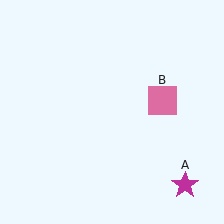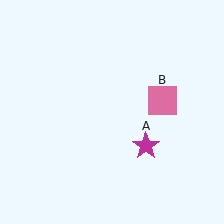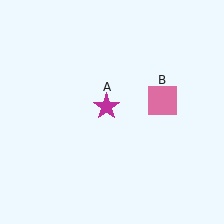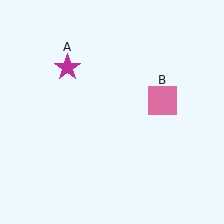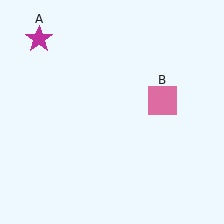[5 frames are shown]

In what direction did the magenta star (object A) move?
The magenta star (object A) moved up and to the left.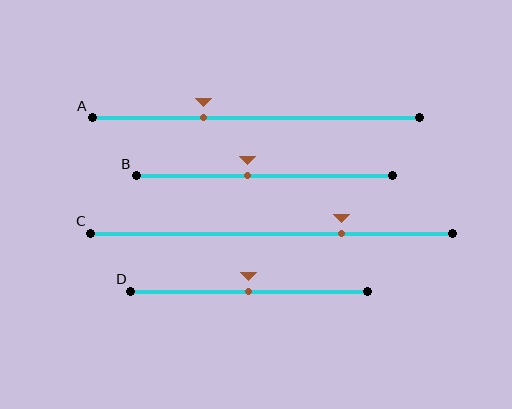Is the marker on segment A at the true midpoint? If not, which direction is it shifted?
No, the marker on segment A is shifted to the left by about 16% of the segment length.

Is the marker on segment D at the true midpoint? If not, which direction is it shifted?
Yes, the marker on segment D is at the true midpoint.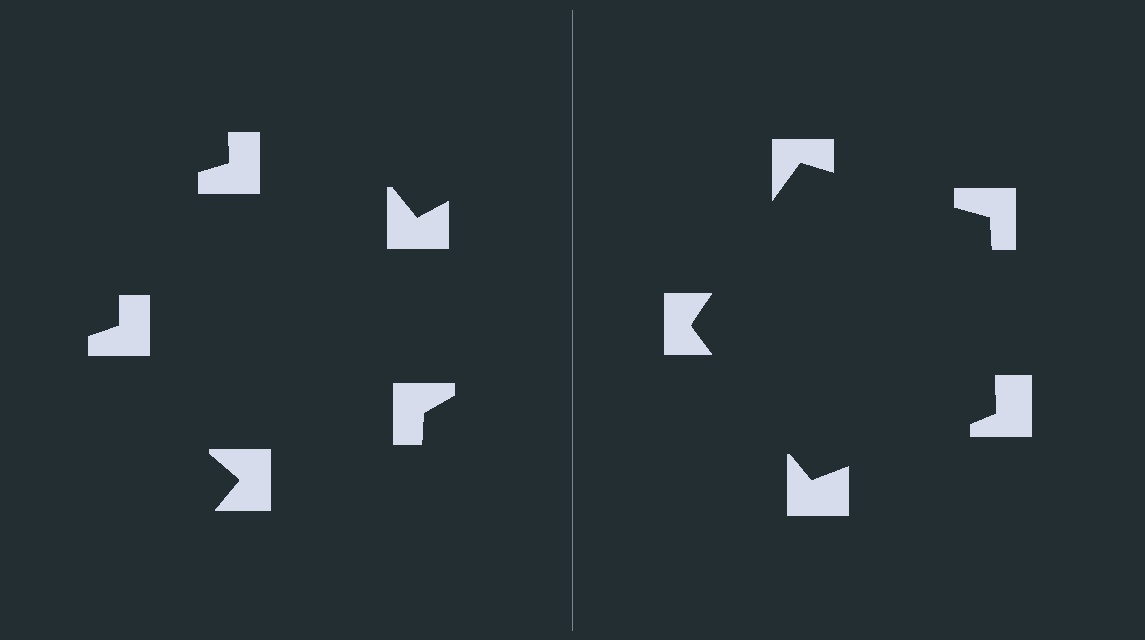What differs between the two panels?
The notched squares are positioned identically on both sides; only the wedge orientations differ. On the right they align to a pentagon; on the left they are misaligned.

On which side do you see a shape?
An illusory pentagon appears on the right side. On the left side the wedge cuts are rotated, so no coherent shape forms.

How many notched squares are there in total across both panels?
10 — 5 on each side.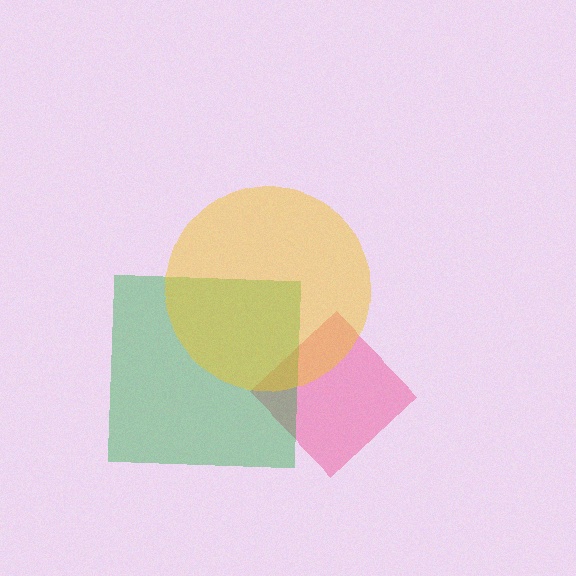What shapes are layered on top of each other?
The layered shapes are: a pink diamond, a green square, a yellow circle.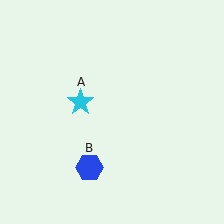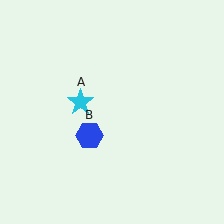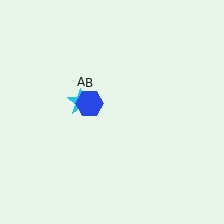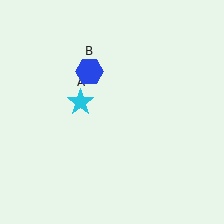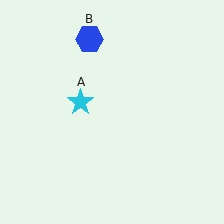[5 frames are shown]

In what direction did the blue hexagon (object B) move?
The blue hexagon (object B) moved up.